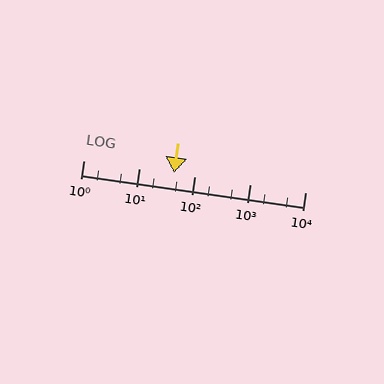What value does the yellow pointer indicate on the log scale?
The pointer indicates approximately 43.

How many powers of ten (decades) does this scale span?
The scale spans 4 decades, from 1 to 10000.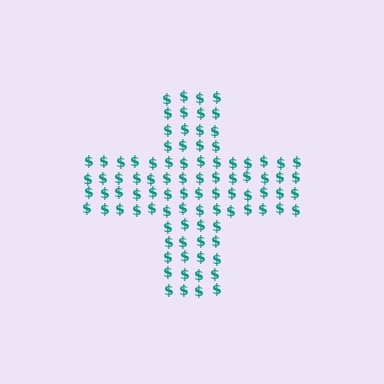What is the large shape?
The large shape is a cross.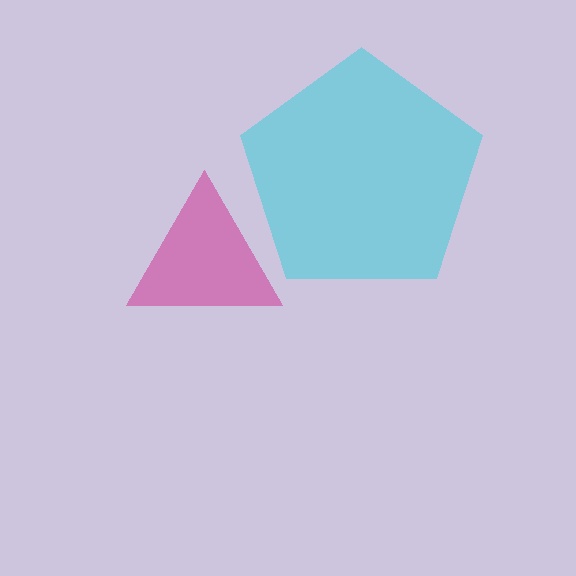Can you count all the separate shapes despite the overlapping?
Yes, there are 2 separate shapes.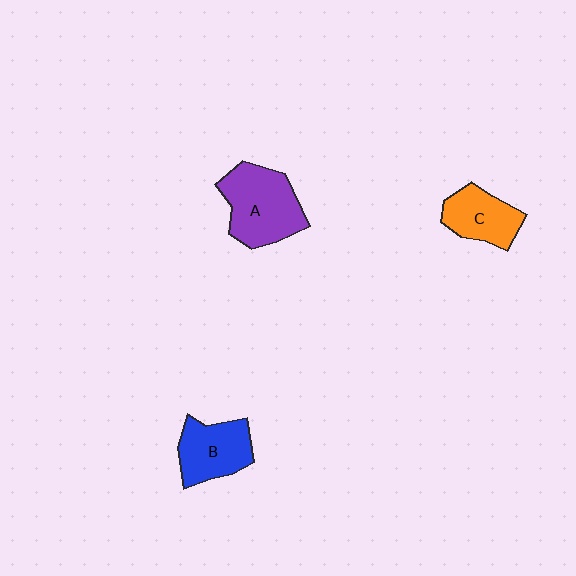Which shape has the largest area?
Shape A (purple).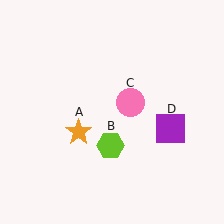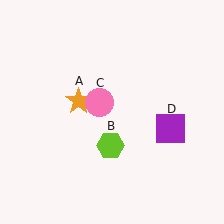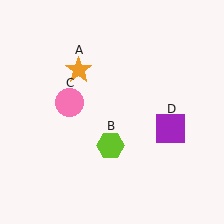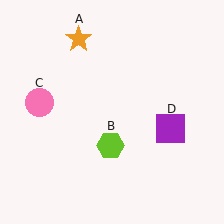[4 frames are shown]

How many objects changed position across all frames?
2 objects changed position: orange star (object A), pink circle (object C).